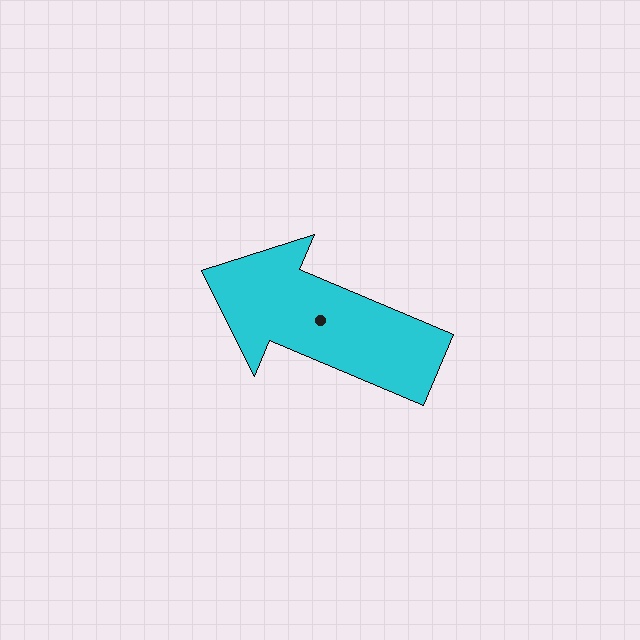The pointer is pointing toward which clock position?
Roughly 10 o'clock.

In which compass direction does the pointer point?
Northwest.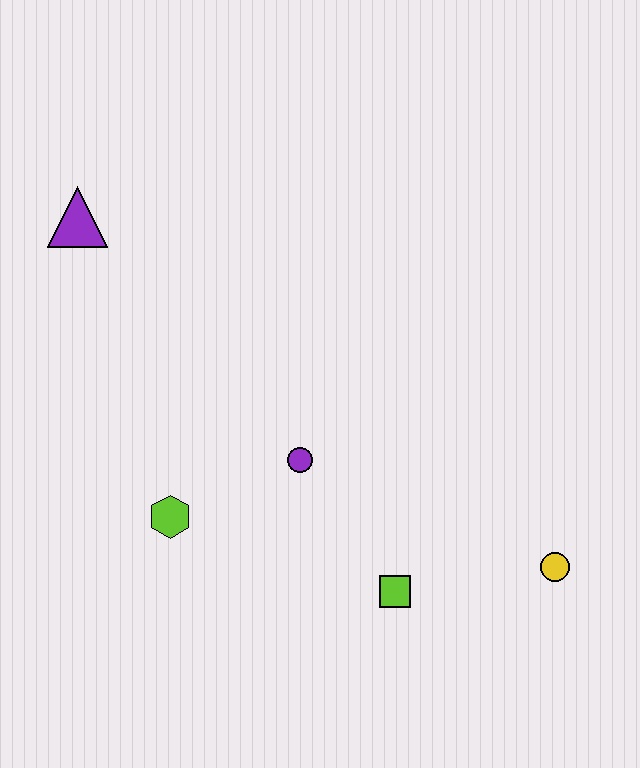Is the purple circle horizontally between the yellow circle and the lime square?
No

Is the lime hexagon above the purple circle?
No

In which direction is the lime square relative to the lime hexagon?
The lime square is to the right of the lime hexagon.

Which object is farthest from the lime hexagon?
The yellow circle is farthest from the lime hexagon.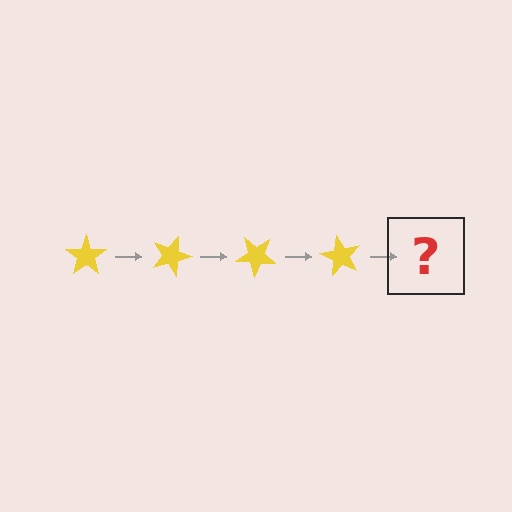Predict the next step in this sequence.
The next step is a yellow star rotated 80 degrees.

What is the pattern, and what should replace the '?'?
The pattern is that the star rotates 20 degrees each step. The '?' should be a yellow star rotated 80 degrees.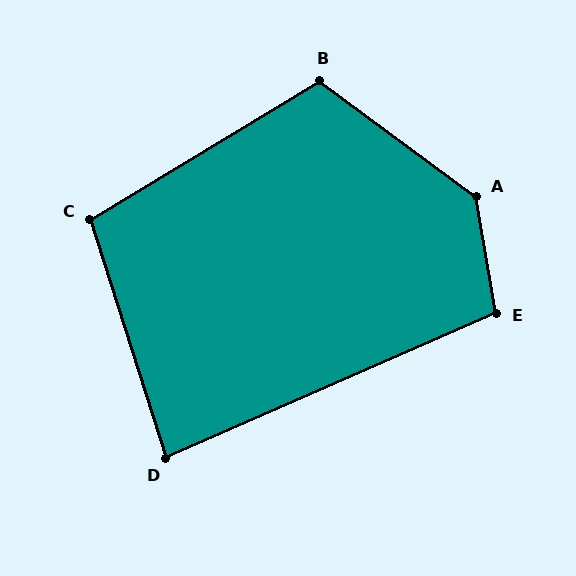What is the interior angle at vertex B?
Approximately 112 degrees (obtuse).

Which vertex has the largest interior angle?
A, at approximately 136 degrees.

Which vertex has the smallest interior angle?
D, at approximately 84 degrees.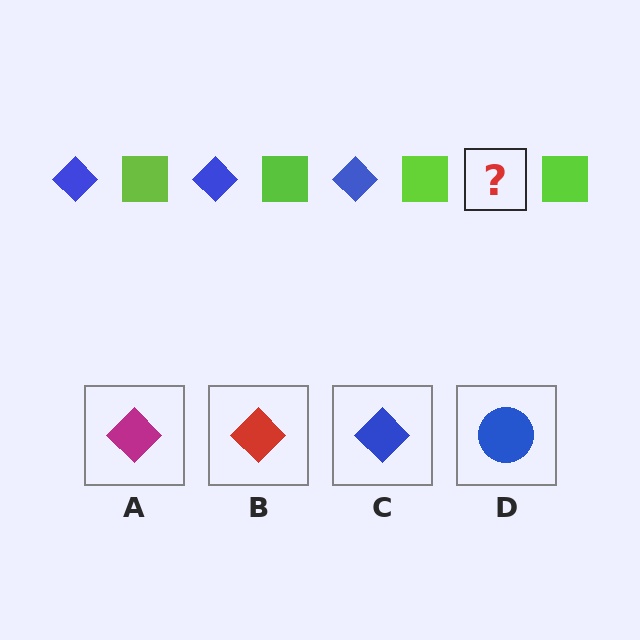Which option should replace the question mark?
Option C.